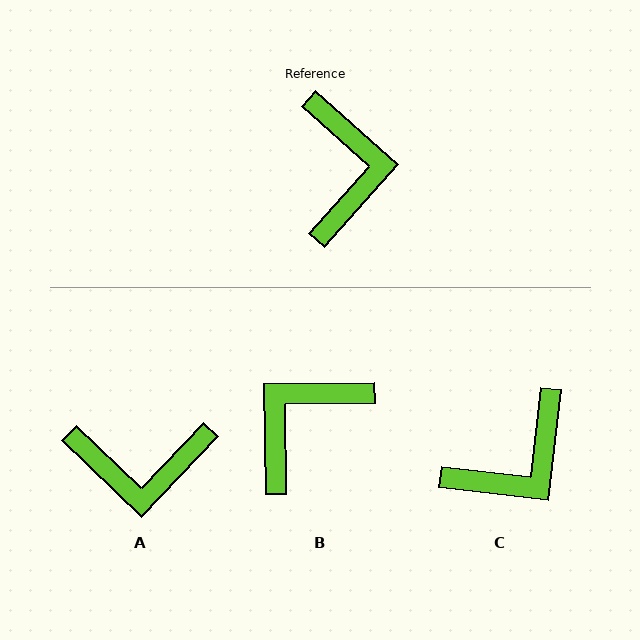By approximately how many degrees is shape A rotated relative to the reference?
Approximately 92 degrees clockwise.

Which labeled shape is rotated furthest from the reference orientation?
B, about 133 degrees away.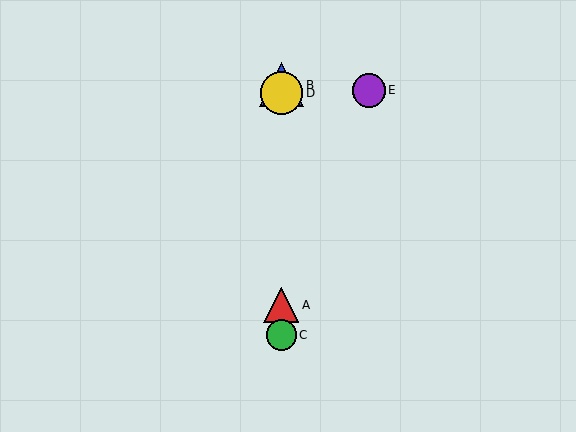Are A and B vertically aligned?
Yes, both are at x≈281.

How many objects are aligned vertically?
4 objects (A, B, C, D) are aligned vertically.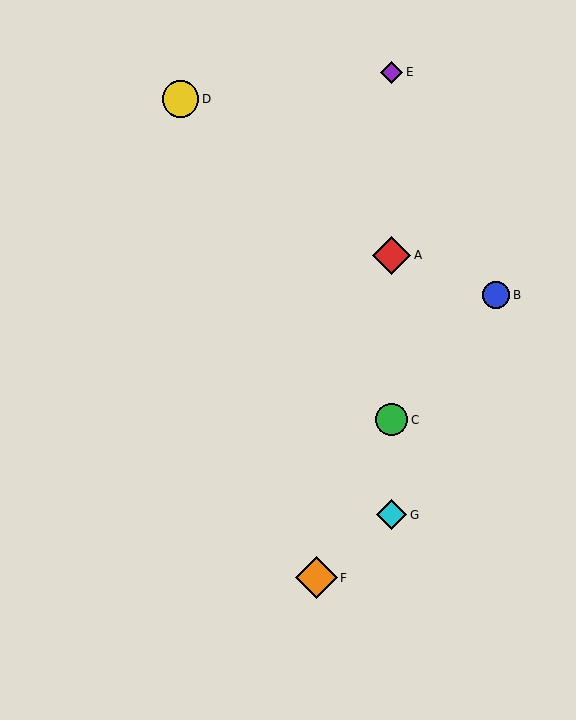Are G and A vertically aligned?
Yes, both are at x≈392.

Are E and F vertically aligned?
No, E is at x≈392 and F is at x≈316.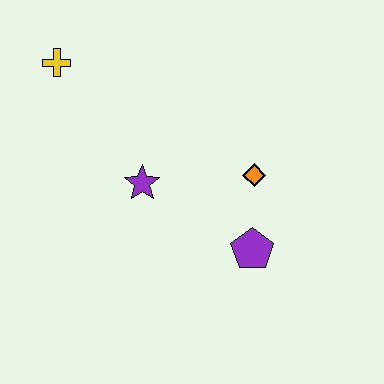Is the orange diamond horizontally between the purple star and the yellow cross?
No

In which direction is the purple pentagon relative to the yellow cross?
The purple pentagon is to the right of the yellow cross.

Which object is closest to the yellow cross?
The purple star is closest to the yellow cross.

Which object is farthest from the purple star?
The yellow cross is farthest from the purple star.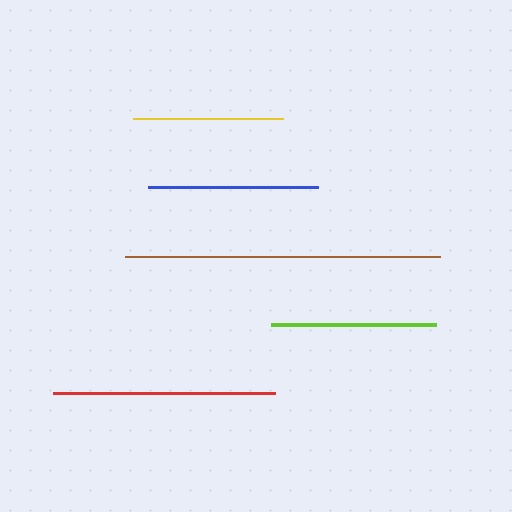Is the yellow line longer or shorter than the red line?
The red line is longer than the yellow line.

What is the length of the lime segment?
The lime segment is approximately 165 pixels long.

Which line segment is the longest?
The brown line is the longest at approximately 315 pixels.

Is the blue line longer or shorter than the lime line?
The blue line is longer than the lime line.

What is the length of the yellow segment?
The yellow segment is approximately 150 pixels long.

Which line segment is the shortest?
The yellow line is the shortest at approximately 150 pixels.